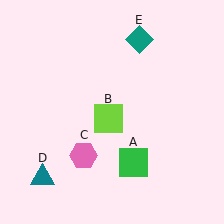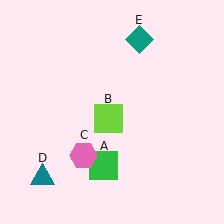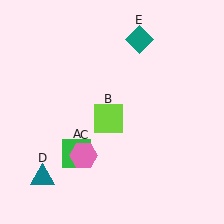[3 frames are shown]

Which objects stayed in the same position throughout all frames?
Lime square (object B) and pink hexagon (object C) and teal triangle (object D) and teal diamond (object E) remained stationary.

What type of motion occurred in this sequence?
The green square (object A) rotated clockwise around the center of the scene.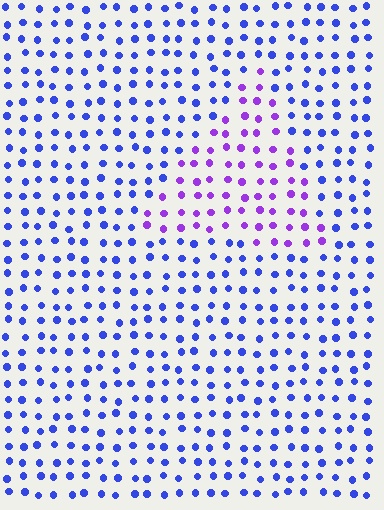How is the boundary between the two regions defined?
The boundary is defined purely by a slight shift in hue (about 42 degrees). Spacing, size, and orientation are identical on both sides.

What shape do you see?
I see a triangle.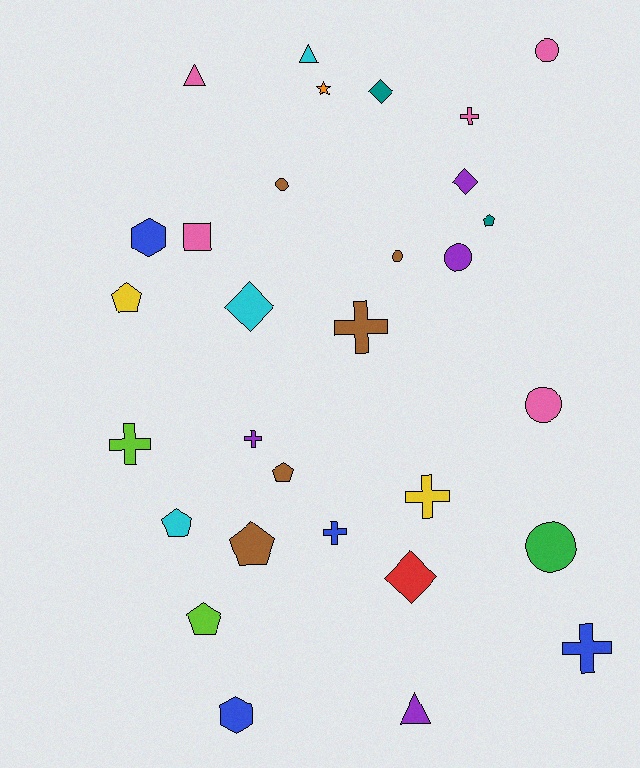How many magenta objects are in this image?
There are no magenta objects.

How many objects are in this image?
There are 30 objects.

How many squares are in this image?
There is 1 square.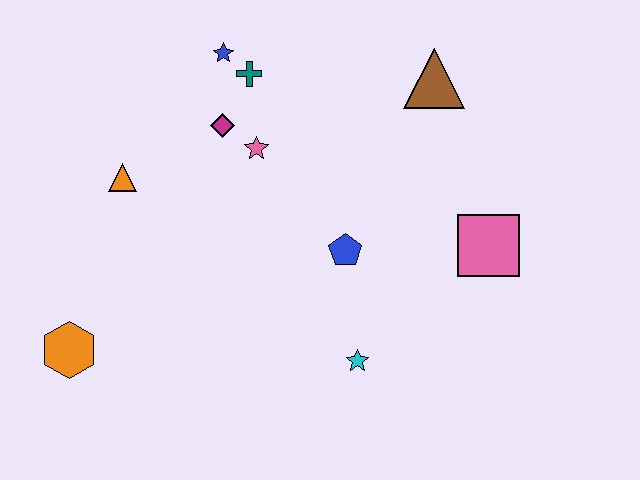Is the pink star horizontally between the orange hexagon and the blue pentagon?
Yes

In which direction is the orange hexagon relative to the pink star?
The orange hexagon is below the pink star.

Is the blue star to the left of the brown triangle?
Yes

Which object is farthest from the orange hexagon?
The brown triangle is farthest from the orange hexagon.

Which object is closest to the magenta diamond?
The pink star is closest to the magenta diamond.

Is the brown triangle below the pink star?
No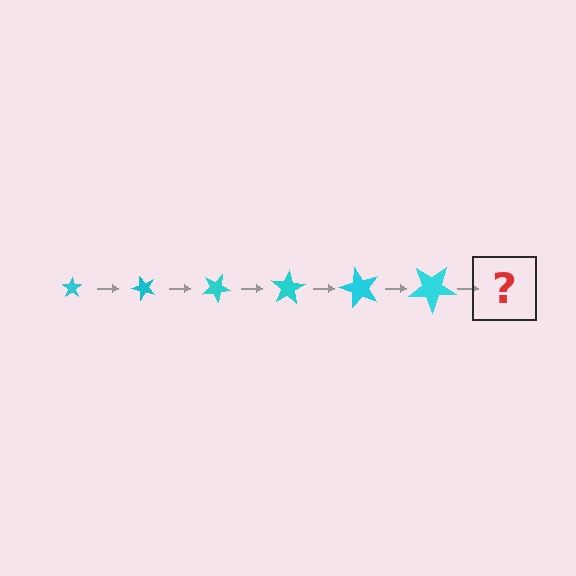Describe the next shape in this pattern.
It should be a star, larger than the previous one and rotated 300 degrees from the start.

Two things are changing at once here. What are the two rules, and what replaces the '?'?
The two rules are that the star grows larger each step and it rotates 50 degrees each step. The '?' should be a star, larger than the previous one and rotated 300 degrees from the start.